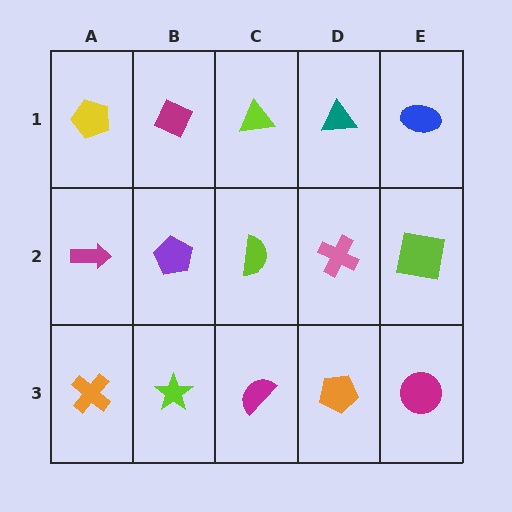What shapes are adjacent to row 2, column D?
A teal triangle (row 1, column D), an orange pentagon (row 3, column D), a lime semicircle (row 2, column C), a lime square (row 2, column E).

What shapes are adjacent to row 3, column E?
A lime square (row 2, column E), an orange pentagon (row 3, column D).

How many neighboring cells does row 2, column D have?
4.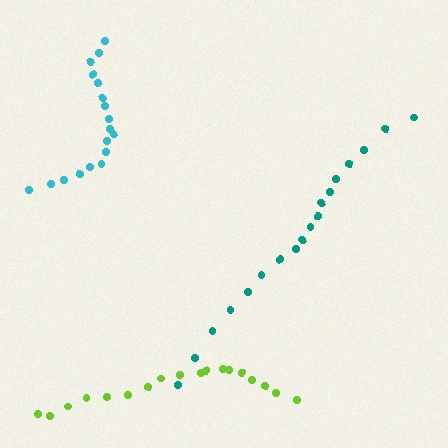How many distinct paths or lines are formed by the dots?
There are 3 distinct paths.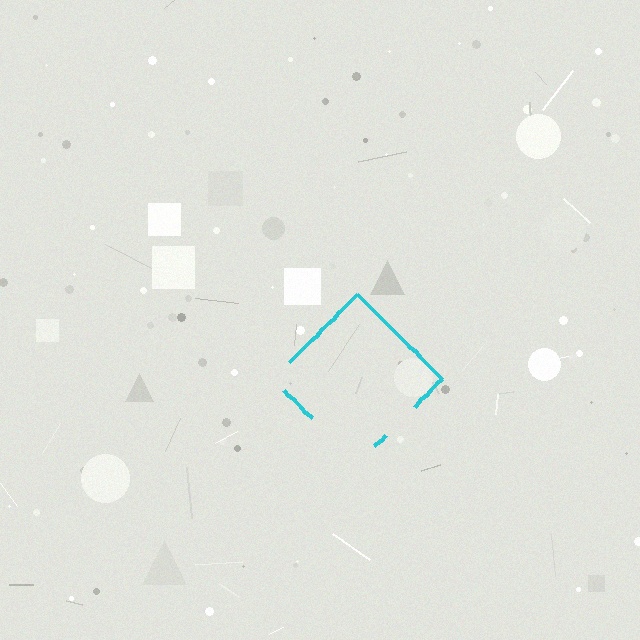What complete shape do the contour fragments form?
The contour fragments form a diamond.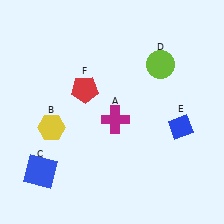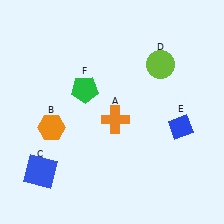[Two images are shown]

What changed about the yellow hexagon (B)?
In Image 1, B is yellow. In Image 2, it changed to orange.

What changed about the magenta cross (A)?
In Image 1, A is magenta. In Image 2, it changed to orange.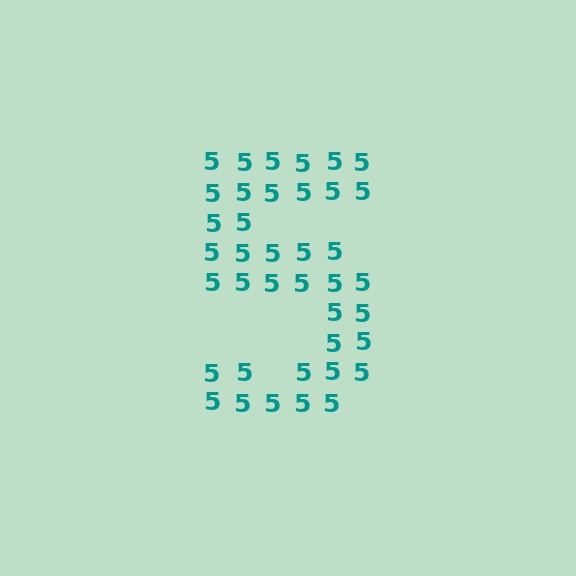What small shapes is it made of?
It is made of small digit 5's.